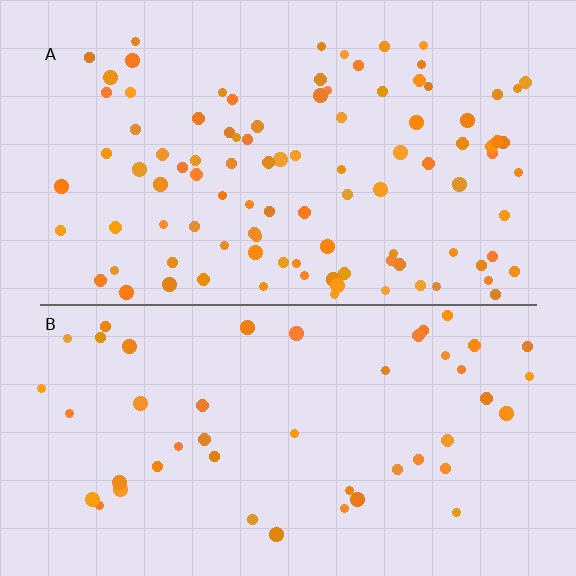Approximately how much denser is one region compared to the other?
Approximately 2.1× — region A over region B.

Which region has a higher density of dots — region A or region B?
A (the top).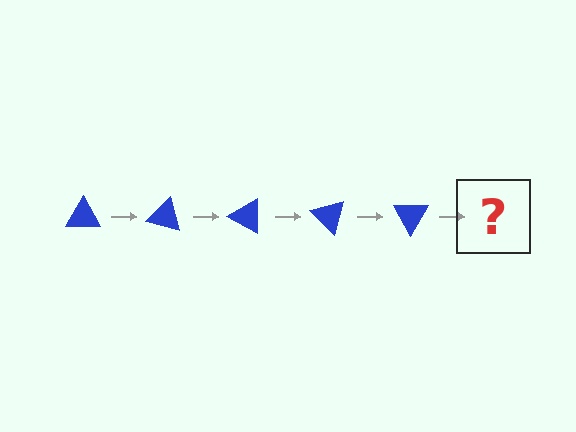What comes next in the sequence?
The next element should be a blue triangle rotated 75 degrees.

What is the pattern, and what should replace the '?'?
The pattern is that the triangle rotates 15 degrees each step. The '?' should be a blue triangle rotated 75 degrees.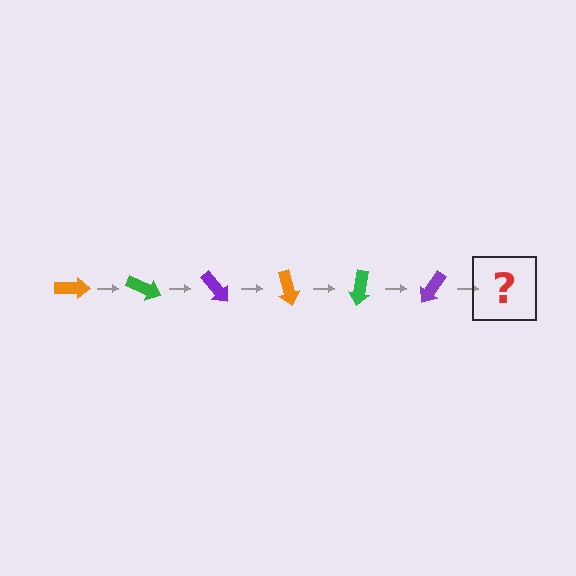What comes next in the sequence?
The next element should be an orange arrow, rotated 150 degrees from the start.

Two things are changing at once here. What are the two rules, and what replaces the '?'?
The two rules are that it rotates 25 degrees each step and the color cycles through orange, green, and purple. The '?' should be an orange arrow, rotated 150 degrees from the start.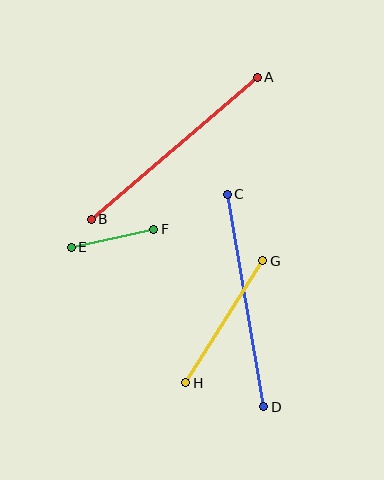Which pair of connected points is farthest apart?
Points A and B are farthest apart.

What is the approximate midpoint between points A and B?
The midpoint is at approximately (174, 148) pixels.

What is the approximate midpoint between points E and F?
The midpoint is at approximately (112, 238) pixels.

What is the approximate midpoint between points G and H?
The midpoint is at approximately (224, 322) pixels.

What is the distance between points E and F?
The distance is approximately 84 pixels.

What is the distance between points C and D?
The distance is approximately 215 pixels.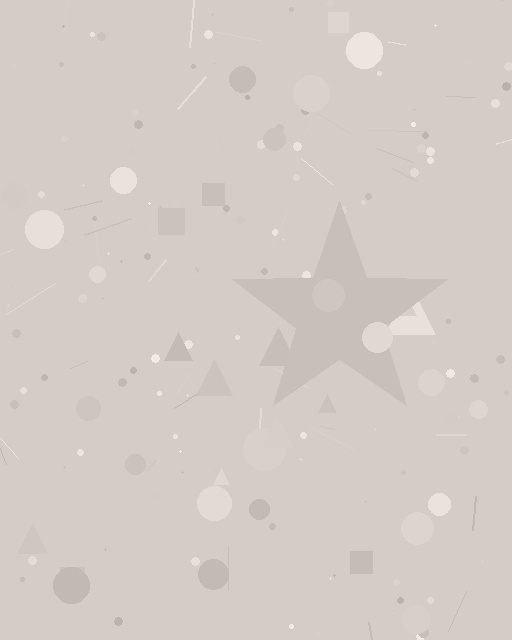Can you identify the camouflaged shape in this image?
The camouflaged shape is a star.